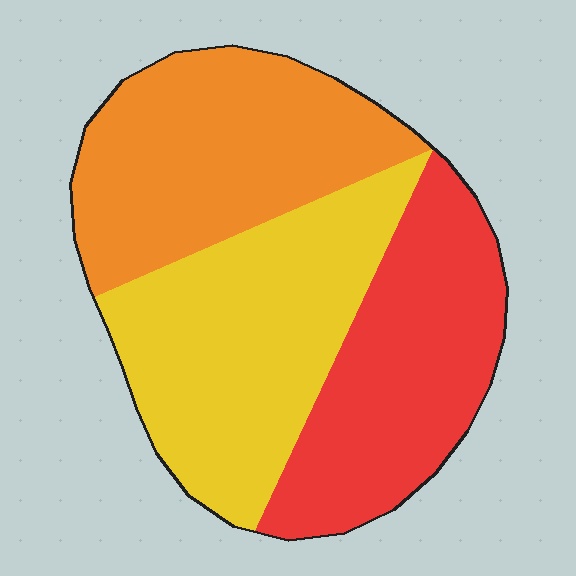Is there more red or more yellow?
Yellow.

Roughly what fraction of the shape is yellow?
Yellow covers around 35% of the shape.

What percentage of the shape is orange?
Orange takes up about one third (1/3) of the shape.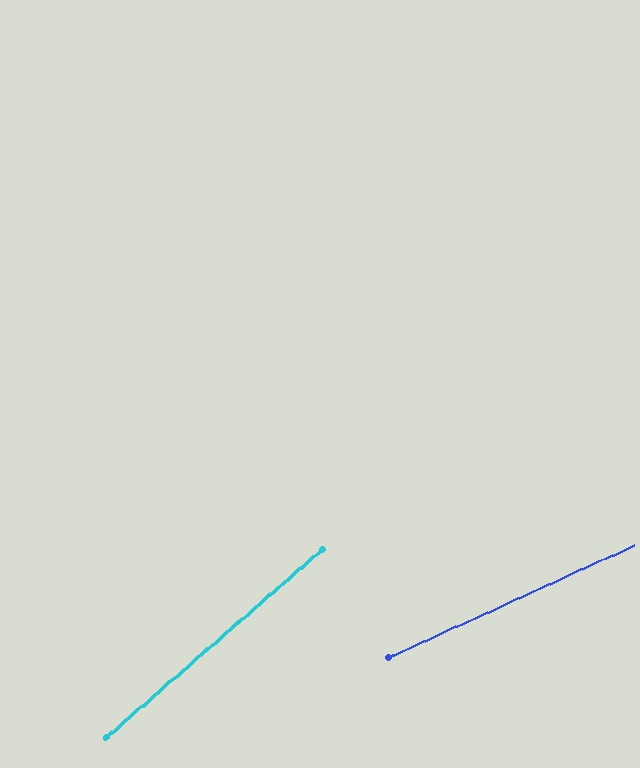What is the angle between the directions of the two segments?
Approximately 17 degrees.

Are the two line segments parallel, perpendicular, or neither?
Neither parallel nor perpendicular — they differ by about 17°.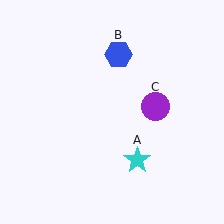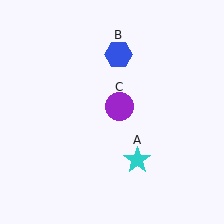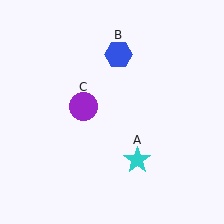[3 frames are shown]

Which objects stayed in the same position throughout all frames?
Cyan star (object A) and blue hexagon (object B) remained stationary.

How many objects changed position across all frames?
1 object changed position: purple circle (object C).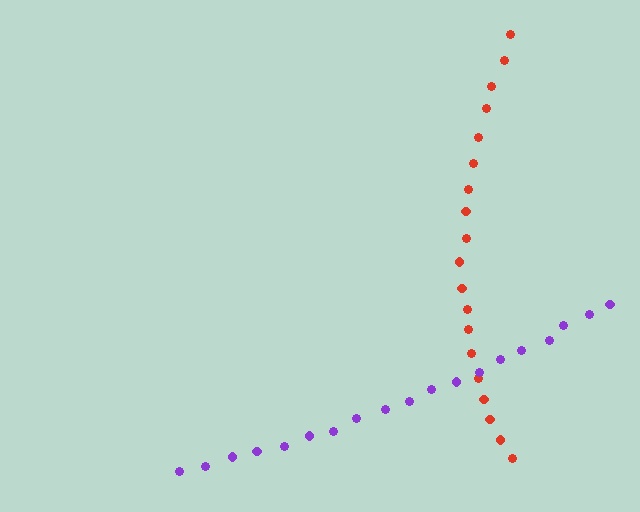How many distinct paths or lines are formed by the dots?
There are 2 distinct paths.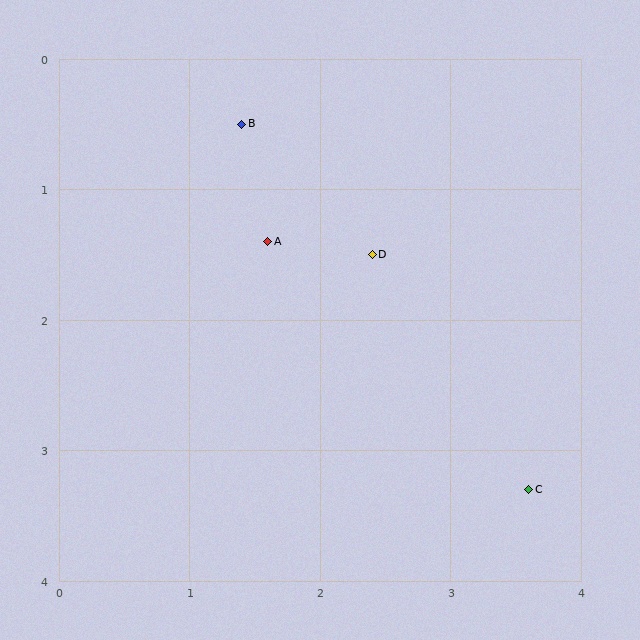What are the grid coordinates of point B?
Point B is at approximately (1.4, 0.5).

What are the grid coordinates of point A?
Point A is at approximately (1.6, 1.4).